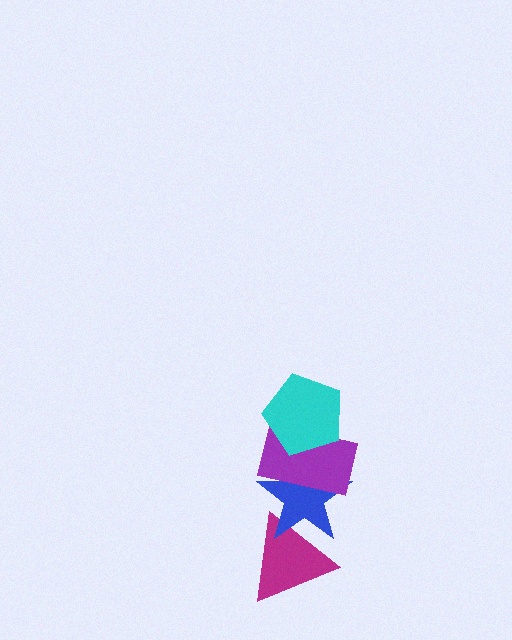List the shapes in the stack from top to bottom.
From top to bottom: the cyan pentagon, the purple rectangle, the blue star, the magenta triangle.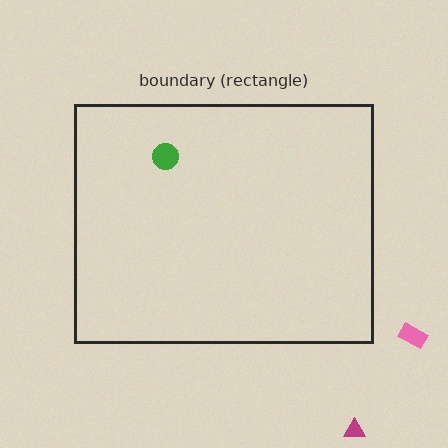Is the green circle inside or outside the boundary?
Inside.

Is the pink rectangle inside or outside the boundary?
Outside.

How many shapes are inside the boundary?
1 inside, 2 outside.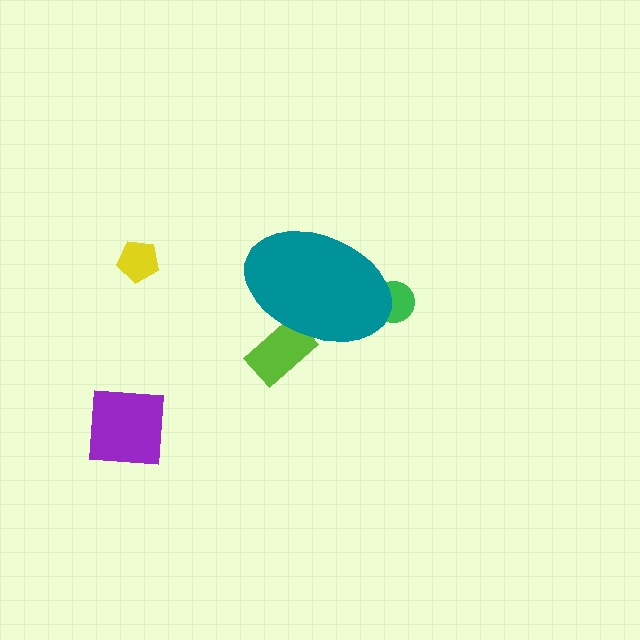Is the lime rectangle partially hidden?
Yes, the lime rectangle is partially hidden behind the teal ellipse.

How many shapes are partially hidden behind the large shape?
2 shapes are partially hidden.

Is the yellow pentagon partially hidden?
No, the yellow pentagon is fully visible.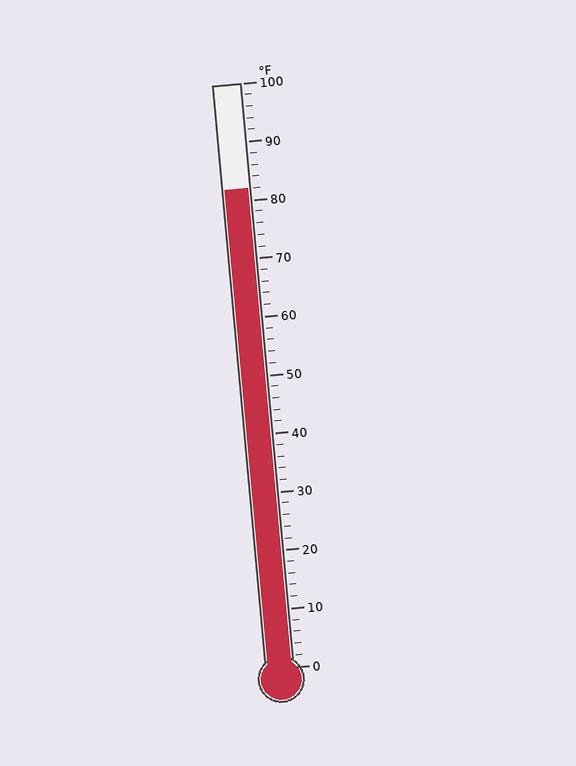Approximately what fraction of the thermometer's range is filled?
The thermometer is filled to approximately 80% of its range.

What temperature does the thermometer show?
The thermometer shows approximately 82°F.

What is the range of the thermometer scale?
The thermometer scale ranges from 0°F to 100°F.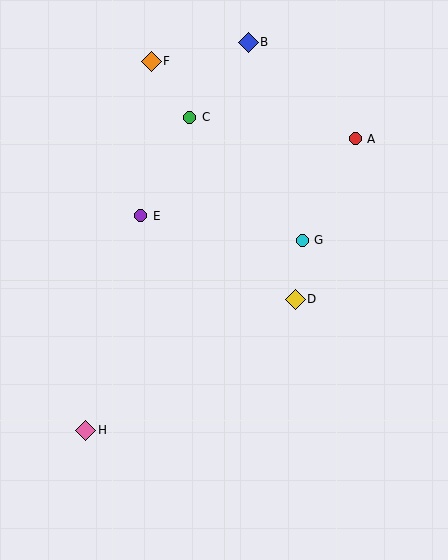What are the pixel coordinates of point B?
Point B is at (248, 42).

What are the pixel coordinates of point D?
Point D is at (295, 299).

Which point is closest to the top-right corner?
Point A is closest to the top-right corner.